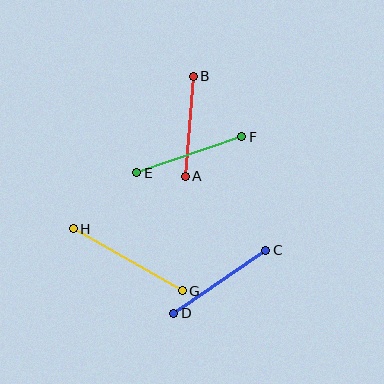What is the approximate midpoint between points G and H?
The midpoint is at approximately (128, 260) pixels.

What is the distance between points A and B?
The distance is approximately 100 pixels.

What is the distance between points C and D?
The distance is approximately 111 pixels.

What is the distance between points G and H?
The distance is approximately 125 pixels.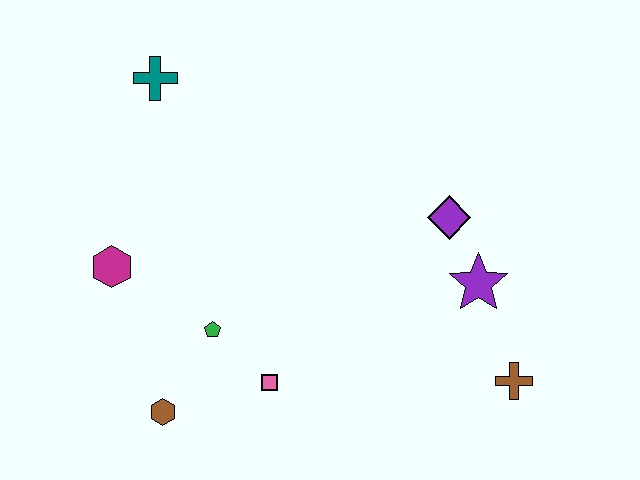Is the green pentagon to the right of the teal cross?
Yes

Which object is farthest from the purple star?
The teal cross is farthest from the purple star.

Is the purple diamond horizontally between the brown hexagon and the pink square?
No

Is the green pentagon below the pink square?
No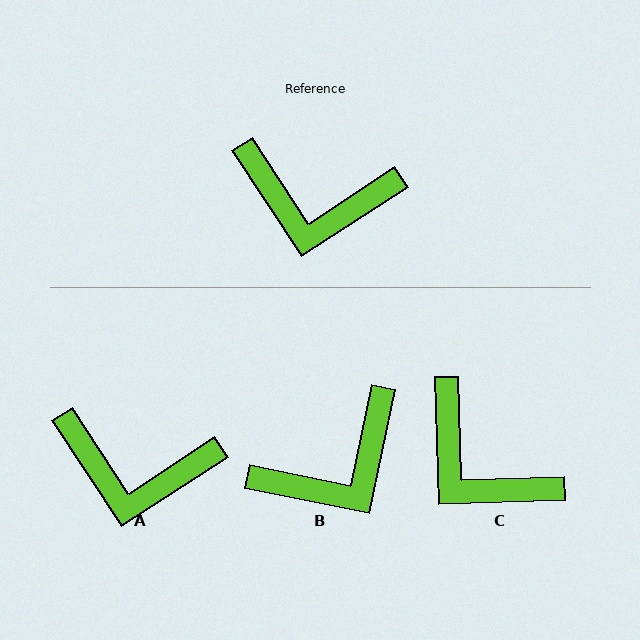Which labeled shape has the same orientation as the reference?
A.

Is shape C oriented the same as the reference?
No, it is off by about 32 degrees.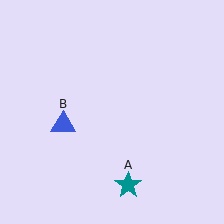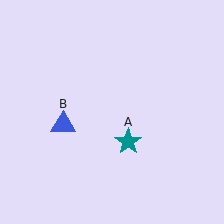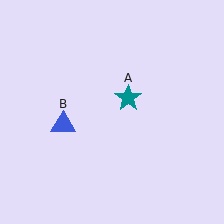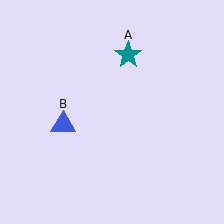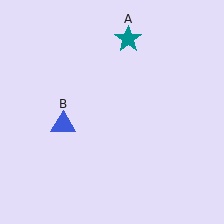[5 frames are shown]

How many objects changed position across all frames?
1 object changed position: teal star (object A).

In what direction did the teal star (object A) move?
The teal star (object A) moved up.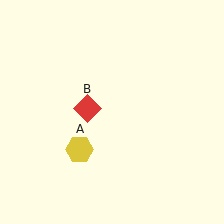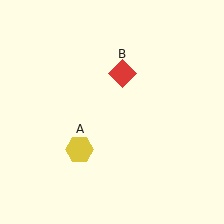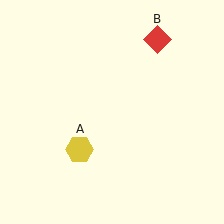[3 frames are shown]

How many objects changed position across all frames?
1 object changed position: red diamond (object B).